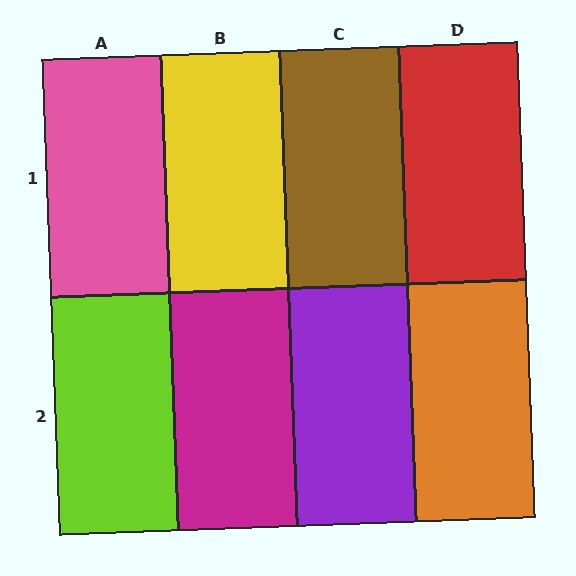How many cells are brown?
1 cell is brown.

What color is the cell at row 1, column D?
Red.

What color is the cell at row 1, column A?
Pink.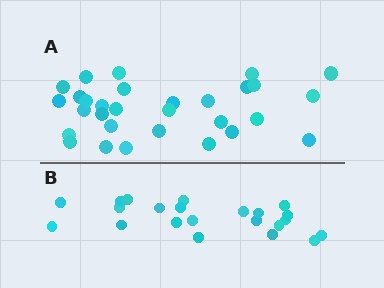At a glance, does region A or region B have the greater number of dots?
Region A (the top region) has more dots.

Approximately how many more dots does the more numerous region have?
Region A has roughly 8 or so more dots than region B.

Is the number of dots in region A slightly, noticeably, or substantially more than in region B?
Region A has noticeably more, but not dramatically so. The ratio is roughly 1.4 to 1.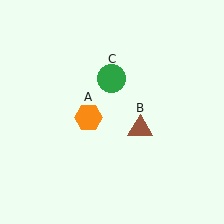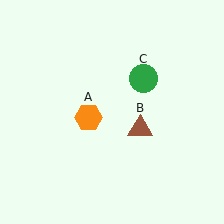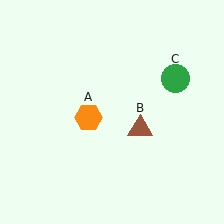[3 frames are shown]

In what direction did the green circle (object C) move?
The green circle (object C) moved right.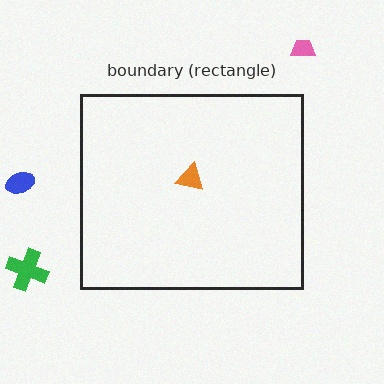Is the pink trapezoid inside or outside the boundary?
Outside.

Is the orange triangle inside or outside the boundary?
Inside.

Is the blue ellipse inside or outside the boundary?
Outside.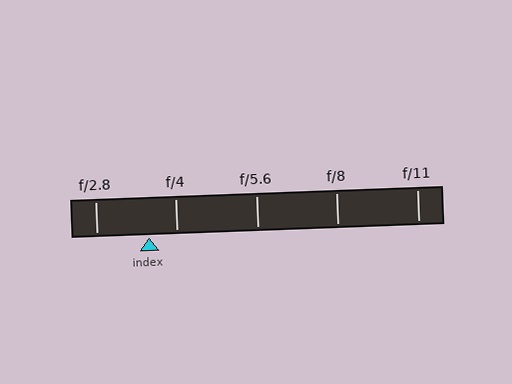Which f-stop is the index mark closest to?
The index mark is closest to f/4.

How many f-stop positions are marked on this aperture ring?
There are 5 f-stop positions marked.